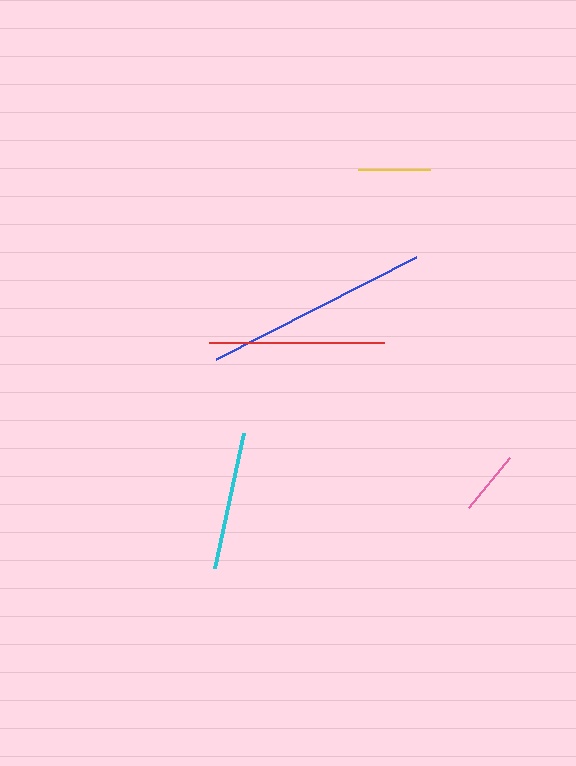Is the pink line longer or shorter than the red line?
The red line is longer than the pink line.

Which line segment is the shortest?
The pink line is the shortest at approximately 65 pixels.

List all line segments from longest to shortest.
From longest to shortest: blue, red, cyan, yellow, pink.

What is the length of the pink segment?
The pink segment is approximately 65 pixels long.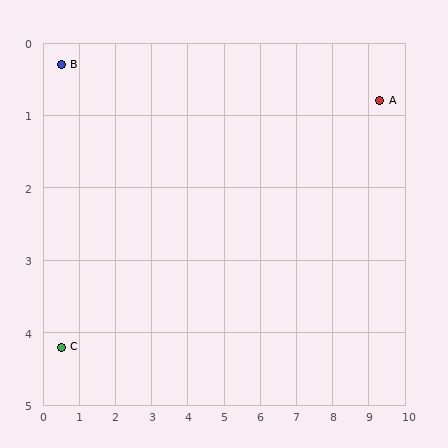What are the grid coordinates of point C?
Point C is at approximately (0.5, 4.2).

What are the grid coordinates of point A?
Point A is at approximately (9.3, 0.8).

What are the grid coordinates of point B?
Point B is at approximately (0.5, 0.3).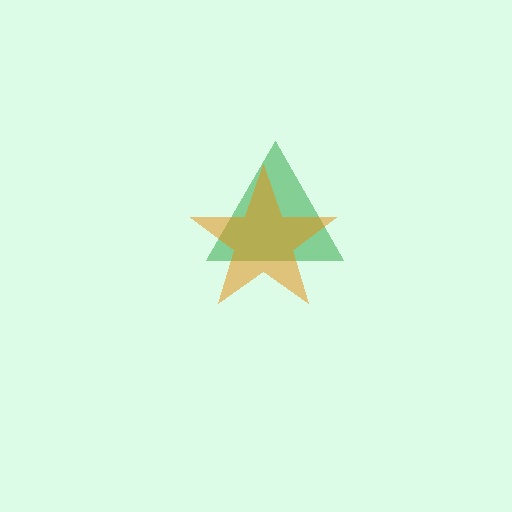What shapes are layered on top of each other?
The layered shapes are: a green triangle, an orange star.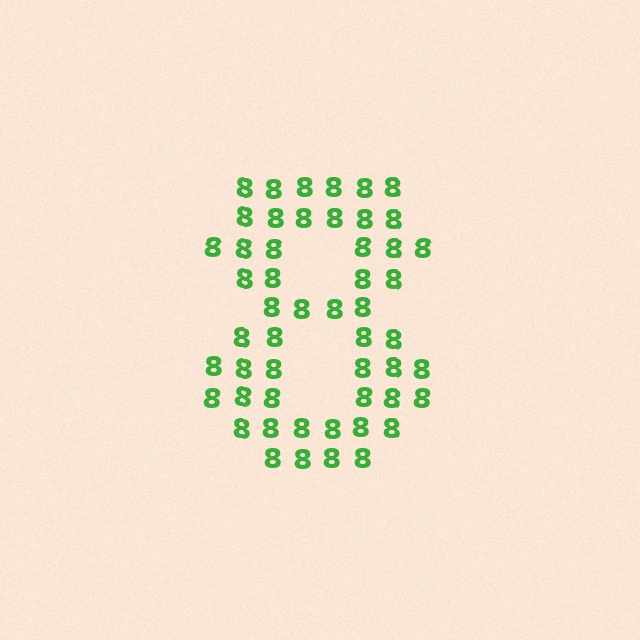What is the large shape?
The large shape is the digit 8.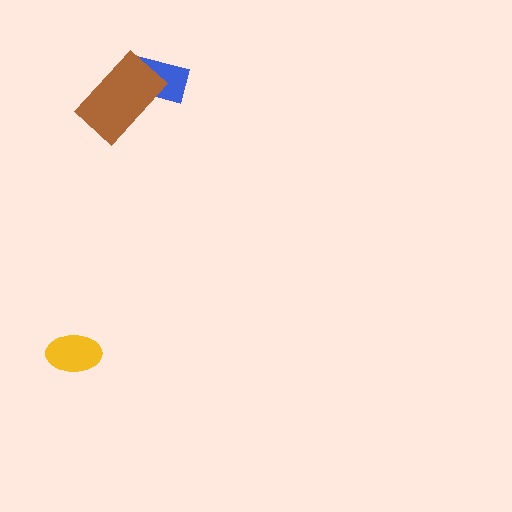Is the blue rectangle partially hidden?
Yes, it is partially covered by another shape.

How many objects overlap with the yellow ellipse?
0 objects overlap with the yellow ellipse.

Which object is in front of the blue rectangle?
The brown rectangle is in front of the blue rectangle.